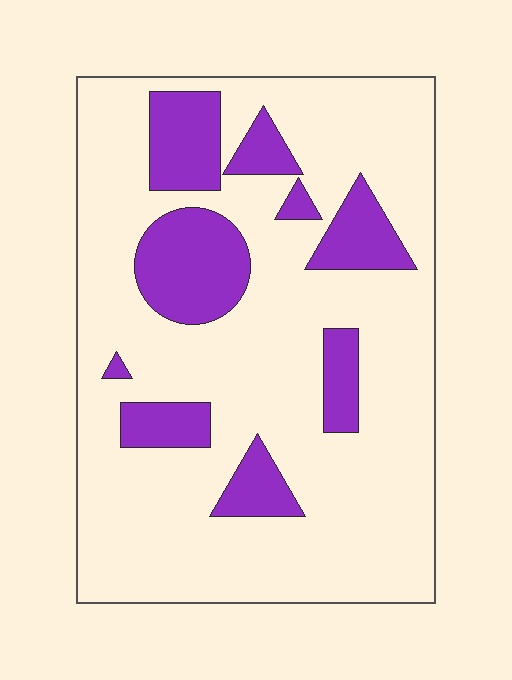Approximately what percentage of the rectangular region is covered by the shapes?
Approximately 20%.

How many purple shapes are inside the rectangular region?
9.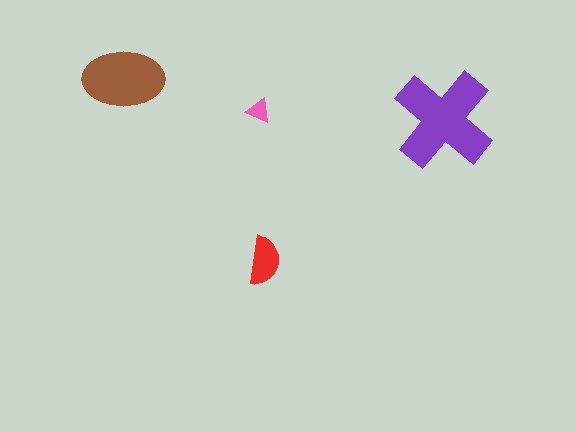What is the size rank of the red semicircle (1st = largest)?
3rd.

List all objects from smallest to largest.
The pink triangle, the red semicircle, the brown ellipse, the purple cross.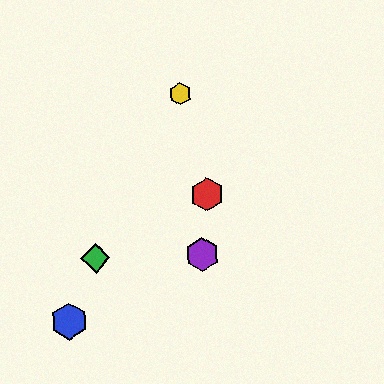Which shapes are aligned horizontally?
The green diamond, the purple hexagon are aligned horizontally.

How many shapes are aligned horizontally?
2 shapes (the green diamond, the purple hexagon) are aligned horizontally.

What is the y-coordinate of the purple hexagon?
The purple hexagon is at y≈254.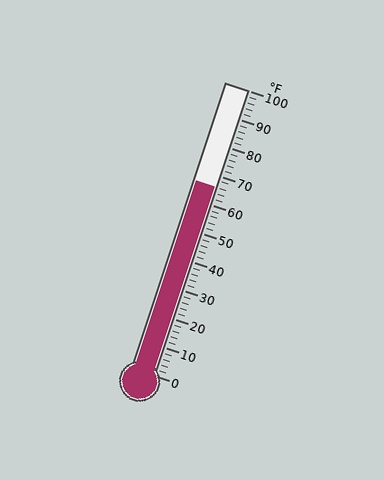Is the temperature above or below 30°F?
The temperature is above 30°F.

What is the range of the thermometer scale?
The thermometer scale ranges from 0°F to 100°F.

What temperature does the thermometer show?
The thermometer shows approximately 66°F.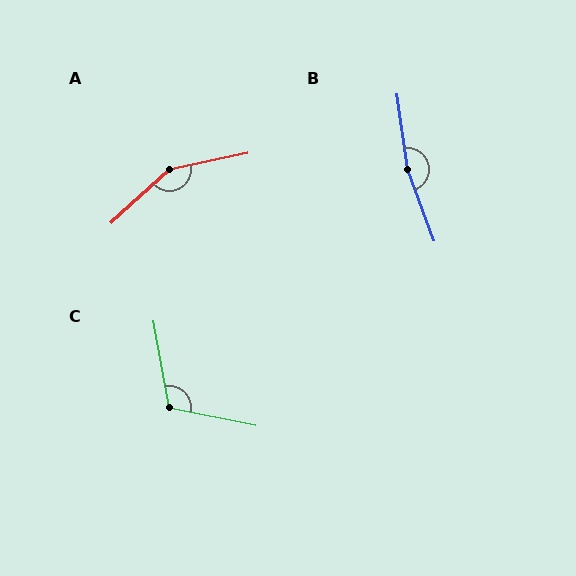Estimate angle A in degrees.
Approximately 149 degrees.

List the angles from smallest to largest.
C (111°), A (149°), B (167°).